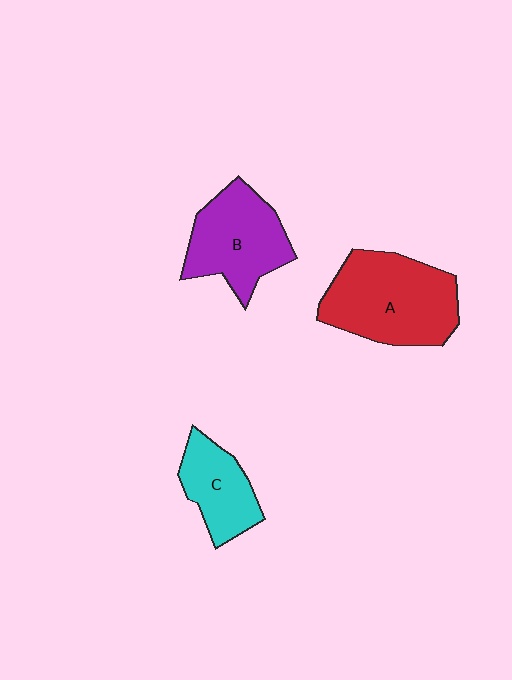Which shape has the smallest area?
Shape C (cyan).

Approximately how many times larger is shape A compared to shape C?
Approximately 1.8 times.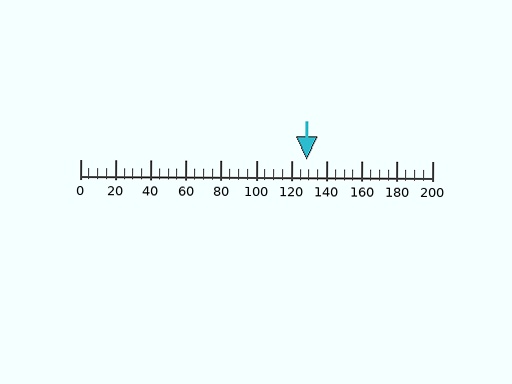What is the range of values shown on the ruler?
The ruler shows values from 0 to 200.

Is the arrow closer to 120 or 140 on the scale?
The arrow is closer to 120.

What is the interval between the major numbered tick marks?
The major tick marks are spaced 20 units apart.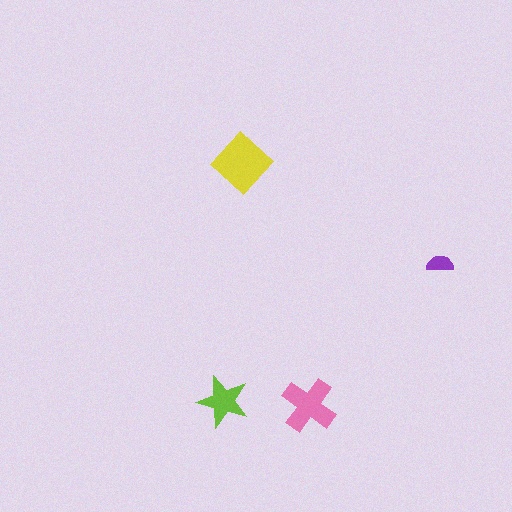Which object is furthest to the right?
The purple semicircle is rightmost.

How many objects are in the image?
There are 4 objects in the image.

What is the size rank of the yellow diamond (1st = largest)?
1st.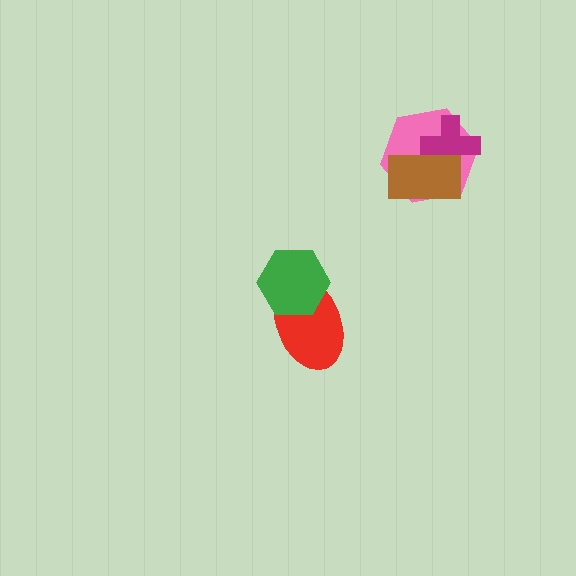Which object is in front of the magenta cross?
The brown rectangle is in front of the magenta cross.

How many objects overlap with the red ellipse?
1 object overlaps with the red ellipse.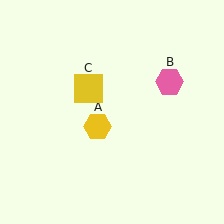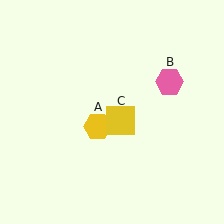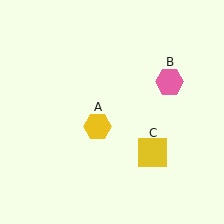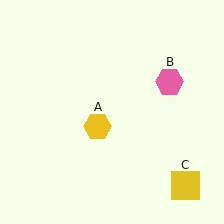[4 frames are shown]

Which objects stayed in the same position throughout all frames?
Yellow hexagon (object A) and pink hexagon (object B) remained stationary.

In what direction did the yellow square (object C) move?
The yellow square (object C) moved down and to the right.